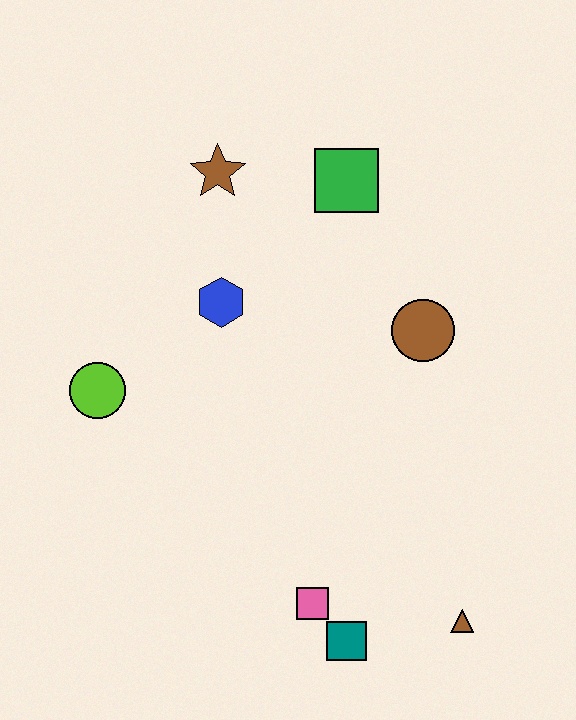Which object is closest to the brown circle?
The green square is closest to the brown circle.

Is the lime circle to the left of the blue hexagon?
Yes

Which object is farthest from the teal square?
The brown star is farthest from the teal square.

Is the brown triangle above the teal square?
Yes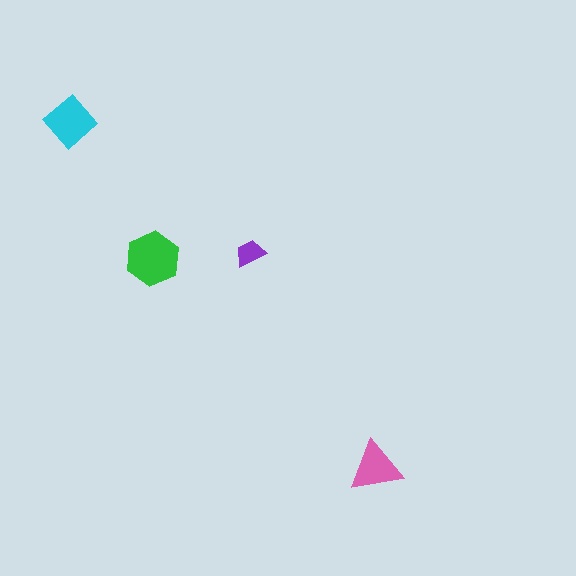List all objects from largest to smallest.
The green hexagon, the cyan diamond, the pink triangle, the purple trapezoid.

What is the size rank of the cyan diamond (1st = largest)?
2nd.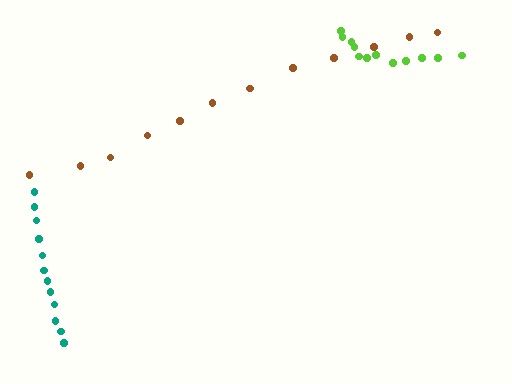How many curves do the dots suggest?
There are 3 distinct paths.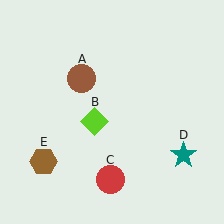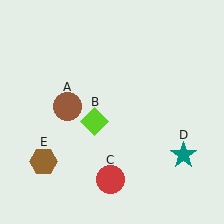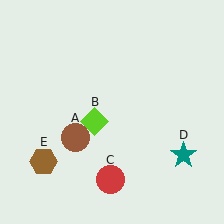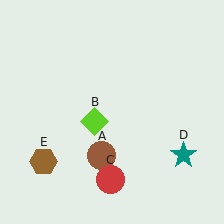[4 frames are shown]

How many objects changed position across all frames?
1 object changed position: brown circle (object A).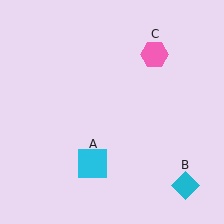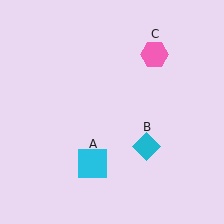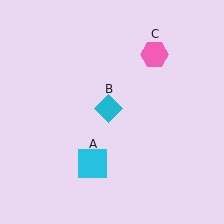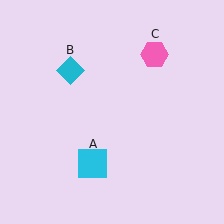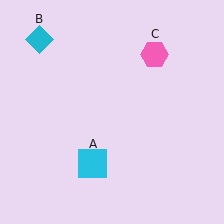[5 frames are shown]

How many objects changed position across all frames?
1 object changed position: cyan diamond (object B).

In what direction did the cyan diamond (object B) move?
The cyan diamond (object B) moved up and to the left.